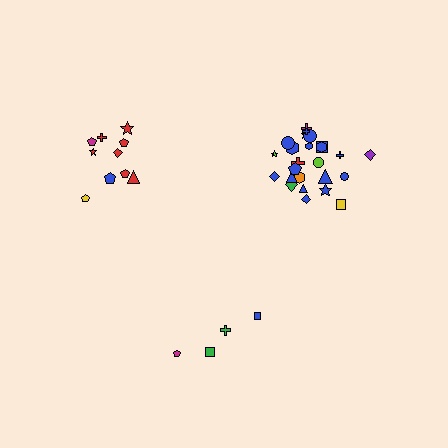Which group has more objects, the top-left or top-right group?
The top-right group.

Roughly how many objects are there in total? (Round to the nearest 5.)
Roughly 40 objects in total.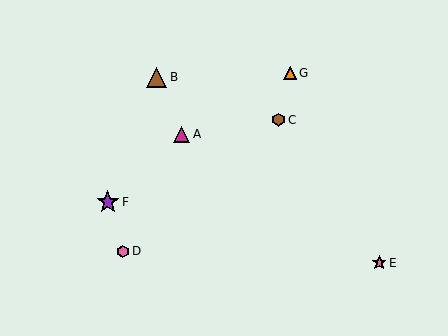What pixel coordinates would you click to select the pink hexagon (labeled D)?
Click at (123, 251) to select the pink hexagon D.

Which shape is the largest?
The purple star (labeled F) is the largest.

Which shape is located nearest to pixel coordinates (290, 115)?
The brown hexagon (labeled C) at (278, 120) is nearest to that location.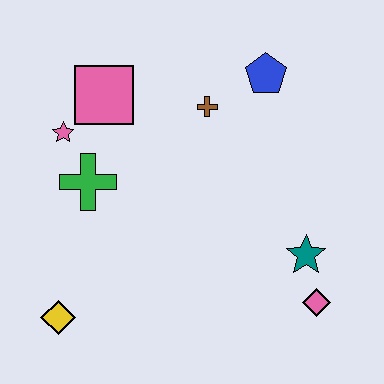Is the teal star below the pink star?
Yes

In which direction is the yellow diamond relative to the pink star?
The yellow diamond is below the pink star.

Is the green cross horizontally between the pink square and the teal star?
No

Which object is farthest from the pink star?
The pink diamond is farthest from the pink star.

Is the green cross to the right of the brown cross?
No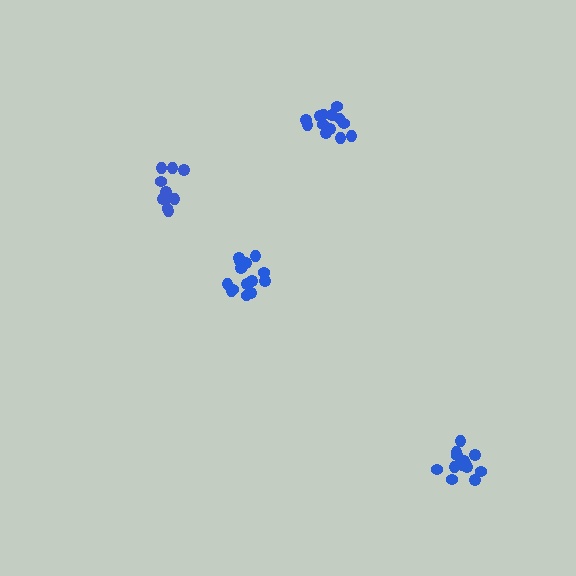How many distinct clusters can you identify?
There are 4 distinct clusters.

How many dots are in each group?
Group 1: 14 dots, Group 2: 13 dots, Group 3: 10 dots, Group 4: 15 dots (52 total).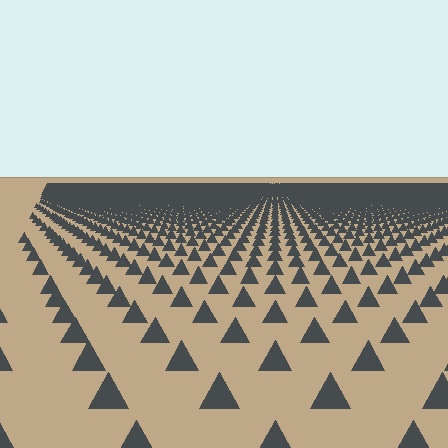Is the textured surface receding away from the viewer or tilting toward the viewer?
The surface is receding away from the viewer. Texture elements get smaller and denser toward the top.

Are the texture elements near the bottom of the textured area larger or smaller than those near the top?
Larger. Near the bottom, elements are closer to the viewer and appear at a bigger on-screen size.